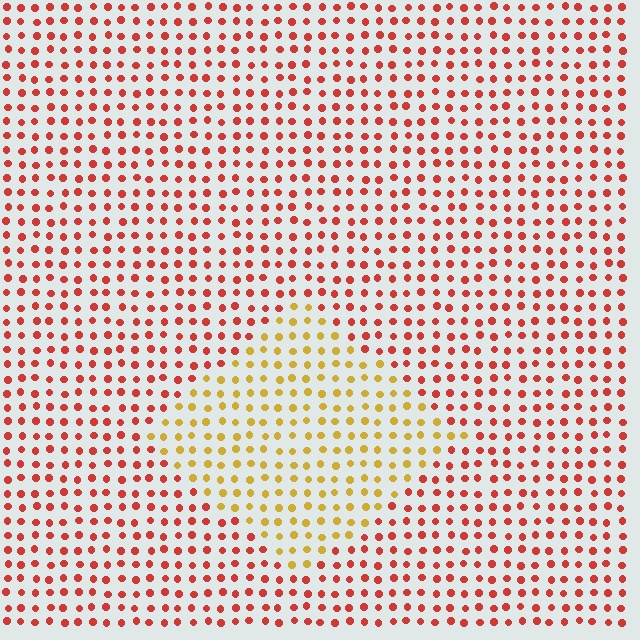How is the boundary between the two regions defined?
The boundary is defined purely by a slight shift in hue (about 46 degrees). Spacing, size, and orientation are identical on both sides.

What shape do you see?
I see a diamond.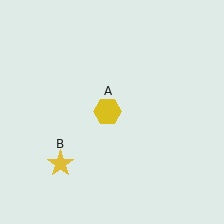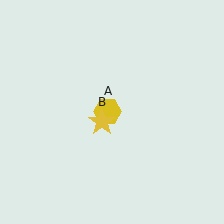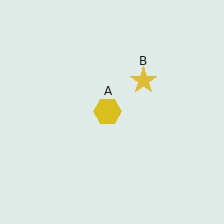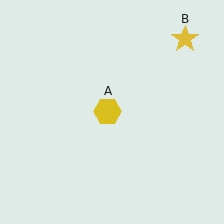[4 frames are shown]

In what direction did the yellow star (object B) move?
The yellow star (object B) moved up and to the right.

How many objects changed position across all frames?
1 object changed position: yellow star (object B).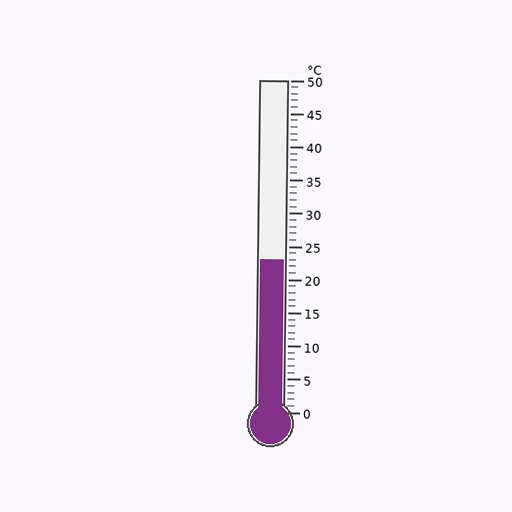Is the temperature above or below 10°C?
The temperature is above 10°C.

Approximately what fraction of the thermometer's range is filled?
The thermometer is filled to approximately 45% of its range.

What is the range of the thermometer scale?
The thermometer scale ranges from 0°C to 50°C.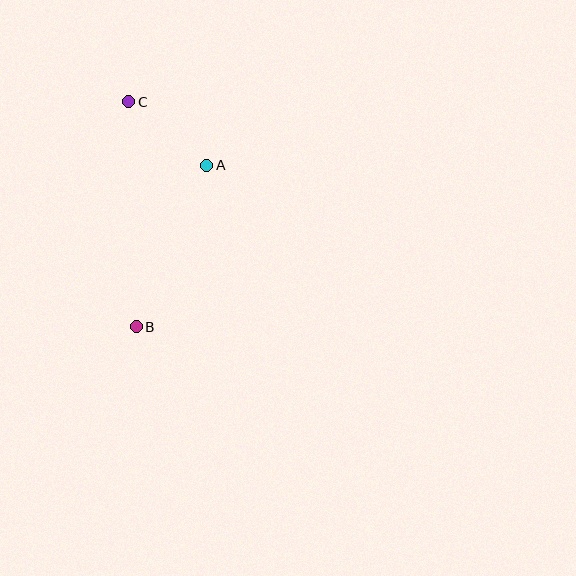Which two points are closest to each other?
Points A and C are closest to each other.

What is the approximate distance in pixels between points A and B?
The distance between A and B is approximately 176 pixels.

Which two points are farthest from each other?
Points B and C are farthest from each other.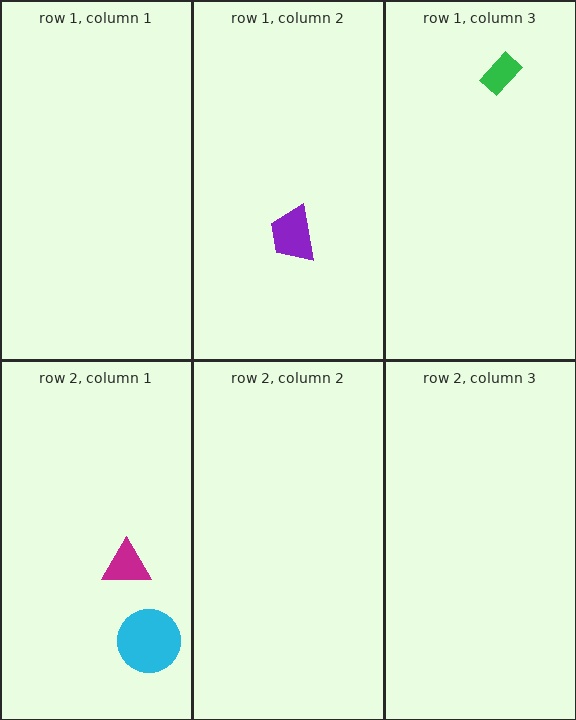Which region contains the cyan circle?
The row 2, column 1 region.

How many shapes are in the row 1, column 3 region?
1.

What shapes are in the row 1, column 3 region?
The green rectangle.